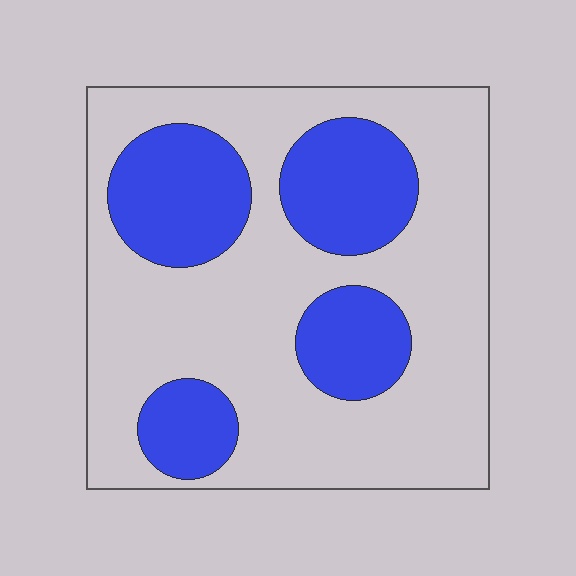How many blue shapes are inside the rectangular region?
4.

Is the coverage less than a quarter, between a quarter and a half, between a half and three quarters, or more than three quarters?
Between a quarter and a half.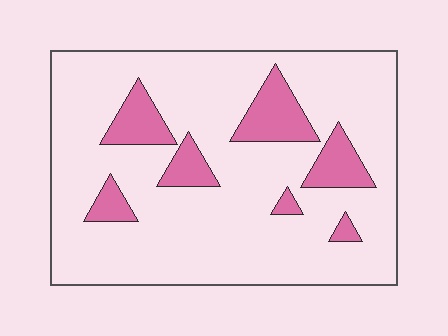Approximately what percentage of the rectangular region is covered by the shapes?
Approximately 15%.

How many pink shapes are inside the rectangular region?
7.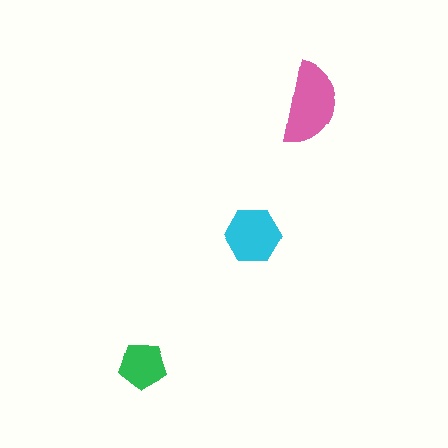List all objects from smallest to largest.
The green pentagon, the cyan hexagon, the pink semicircle.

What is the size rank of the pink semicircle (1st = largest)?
1st.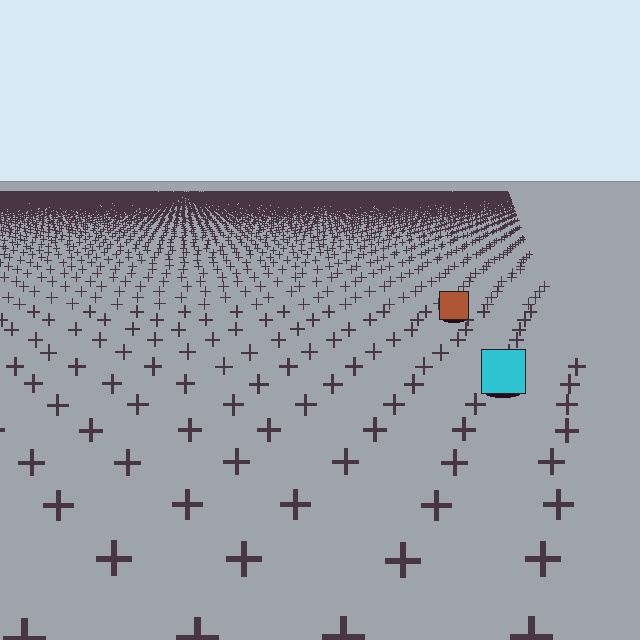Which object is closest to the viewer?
The cyan square is closest. The texture marks near it are larger and more spread out.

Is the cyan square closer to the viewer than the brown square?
Yes. The cyan square is closer — you can tell from the texture gradient: the ground texture is coarser near it.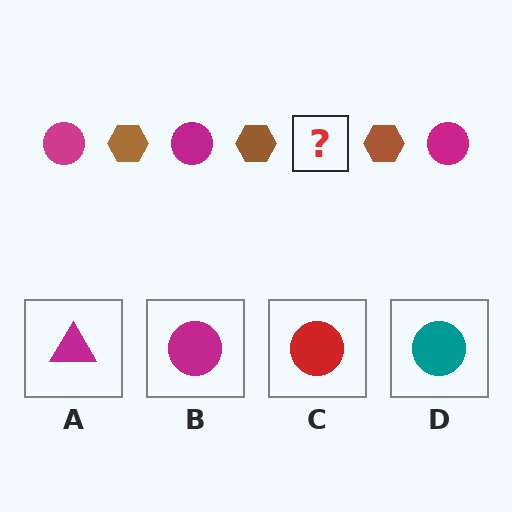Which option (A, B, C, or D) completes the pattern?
B.